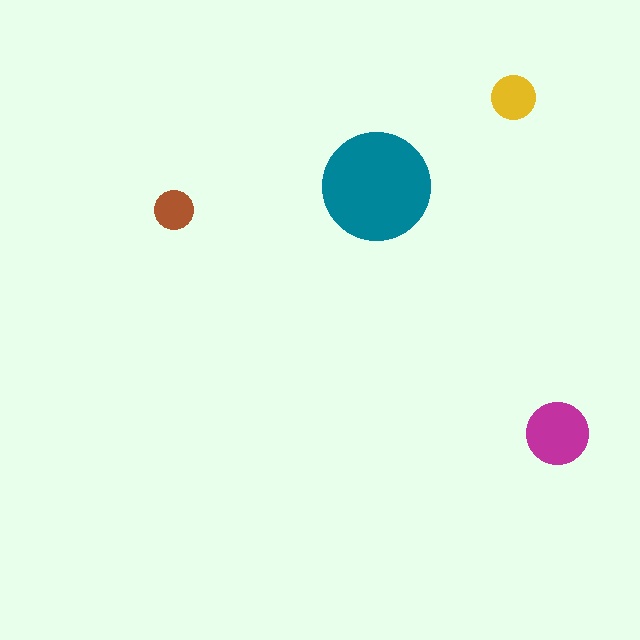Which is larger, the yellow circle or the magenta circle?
The magenta one.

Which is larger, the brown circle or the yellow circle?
The yellow one.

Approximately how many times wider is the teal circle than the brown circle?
About 3 times wider.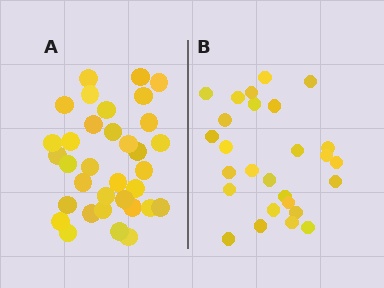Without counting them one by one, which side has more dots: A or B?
Region A (the left region) has more dots.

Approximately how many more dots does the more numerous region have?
Region A has roughly 8 or so more dots than region B.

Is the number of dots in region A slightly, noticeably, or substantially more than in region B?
Region A has noticeably more, but not dramatically so. The ratio is roughly 1.3 to 1.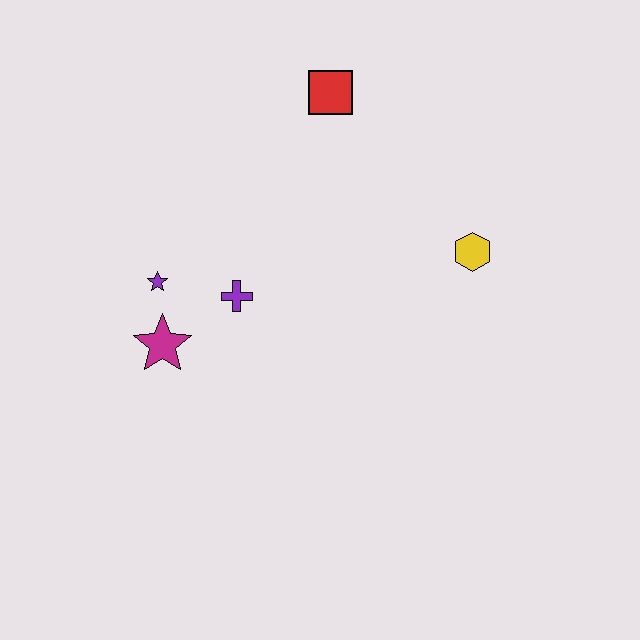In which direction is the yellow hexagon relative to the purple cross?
The yellow hexagon is to the right of the purple cross.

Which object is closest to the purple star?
The magenta star is closest to the purple star.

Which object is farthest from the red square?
The magenta star is farthest from the red square.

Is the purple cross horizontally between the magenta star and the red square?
Yes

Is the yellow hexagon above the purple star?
Yes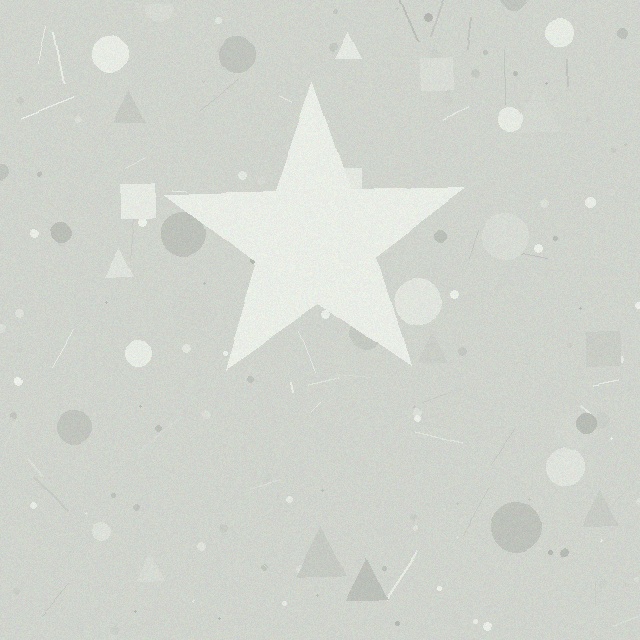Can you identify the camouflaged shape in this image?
The camouflaged shape is a star.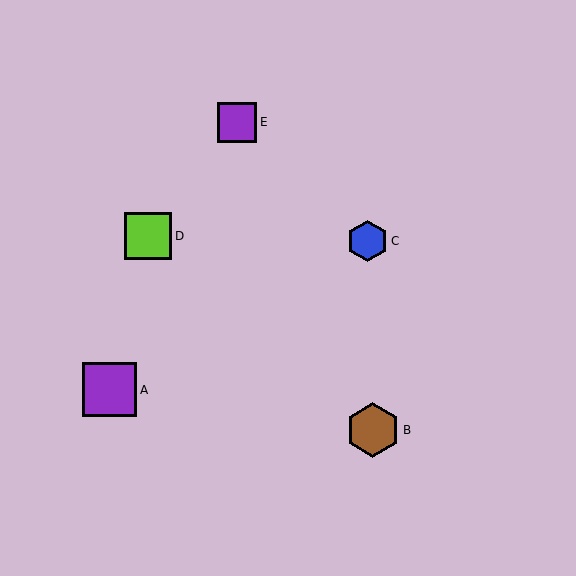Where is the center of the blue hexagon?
The center of the blue hexagon is at (368, 241).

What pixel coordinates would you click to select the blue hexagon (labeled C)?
Click at (368, 241) to select the blue hexagon C.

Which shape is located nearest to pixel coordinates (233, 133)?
The purple square (labeled E) at (237, 122) is nearest to that location.